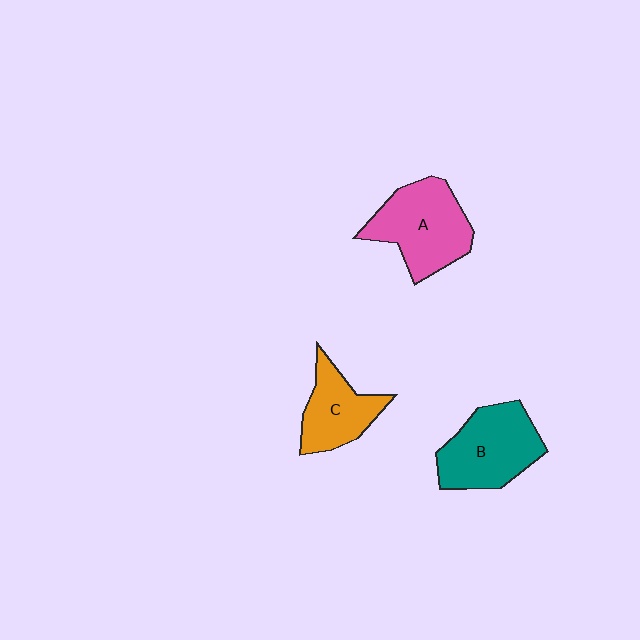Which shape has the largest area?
Shape A (pink).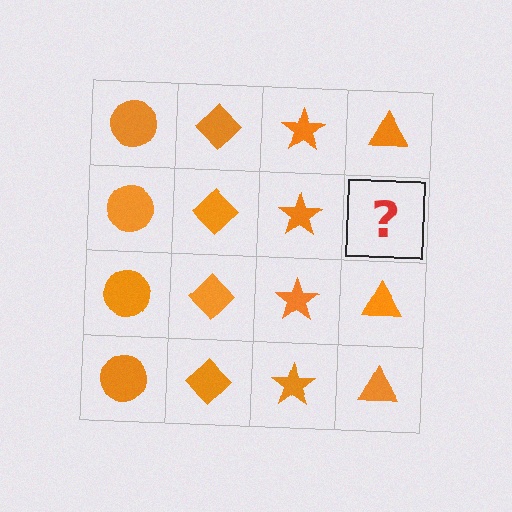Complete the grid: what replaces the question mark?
The question mark should be replaced with an orange triangle.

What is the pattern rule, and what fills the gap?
The rule is that each column has a consistent shape. The gap should be filled with an orange triangle.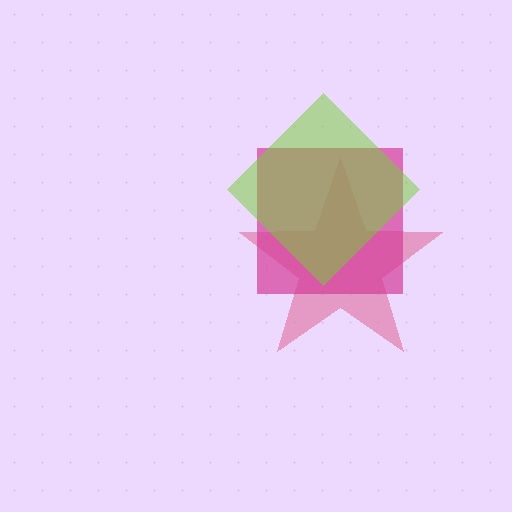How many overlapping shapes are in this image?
There are 3 overlapping shapes in the image.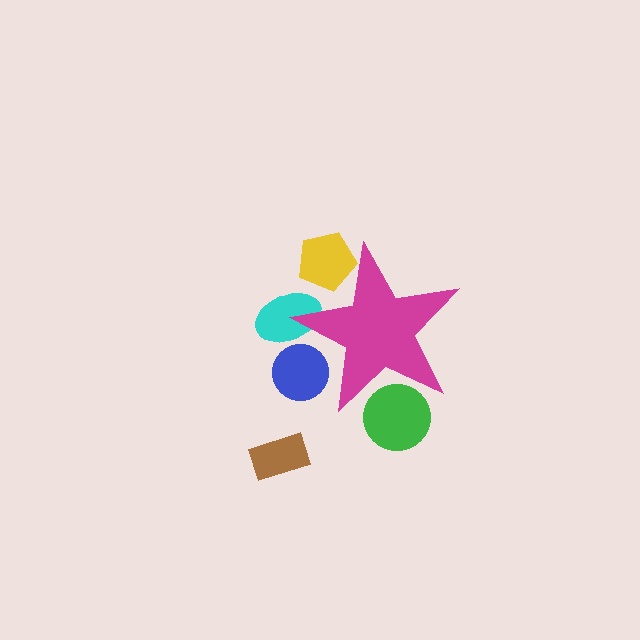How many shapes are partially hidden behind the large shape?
4 shapes are partially hidden.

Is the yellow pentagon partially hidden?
Yes, the yellow pentagon is partially hidden behind the magenta star.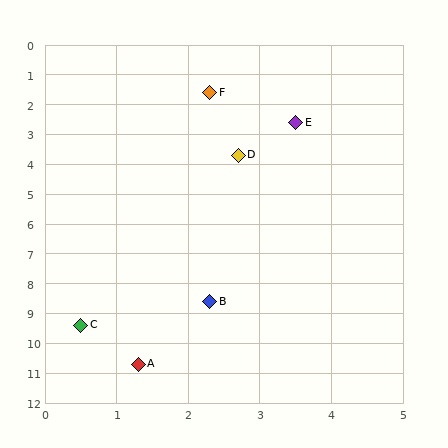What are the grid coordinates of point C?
Point C is at approximately (0.5, 9.4).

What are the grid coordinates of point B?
Point B is at approximately (2.3, 8.6).